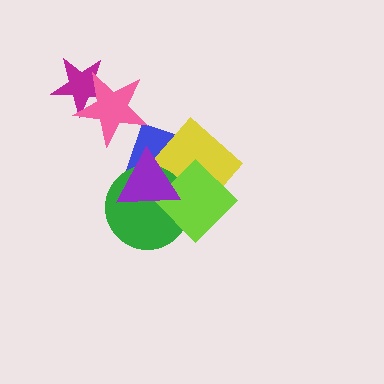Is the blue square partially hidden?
Yes, it is partially covered by another shape.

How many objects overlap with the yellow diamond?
4 objects overlap with the yellow diamond.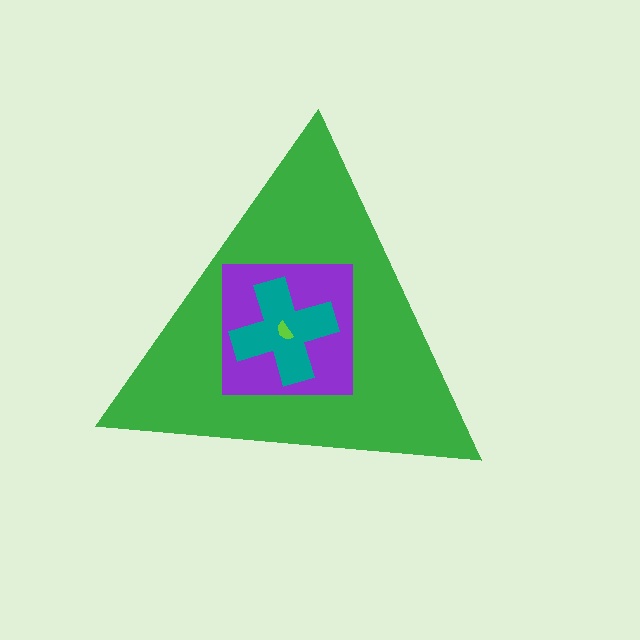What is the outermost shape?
The green triangle.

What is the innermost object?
The lime semicircle.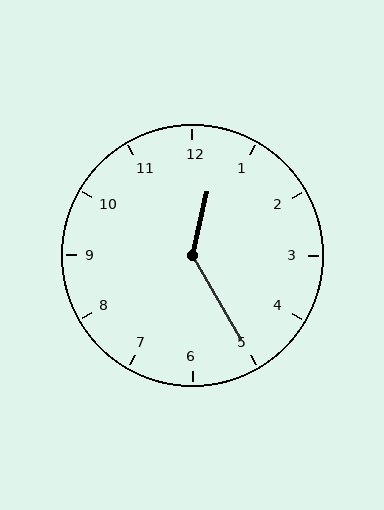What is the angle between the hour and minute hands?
Approximately 138 degrees.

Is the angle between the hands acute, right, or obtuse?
It is obtuse.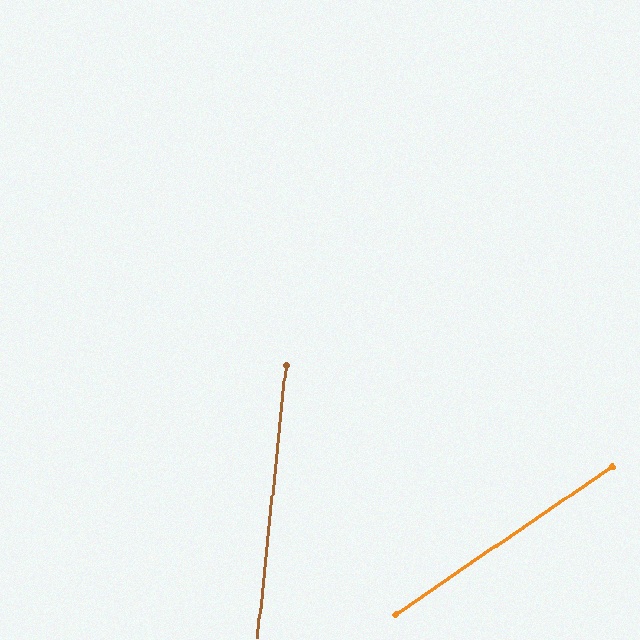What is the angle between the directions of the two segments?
Approximately 50 degrees.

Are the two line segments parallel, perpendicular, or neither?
Neither parallel nor perpendicular — they differ by about 50°.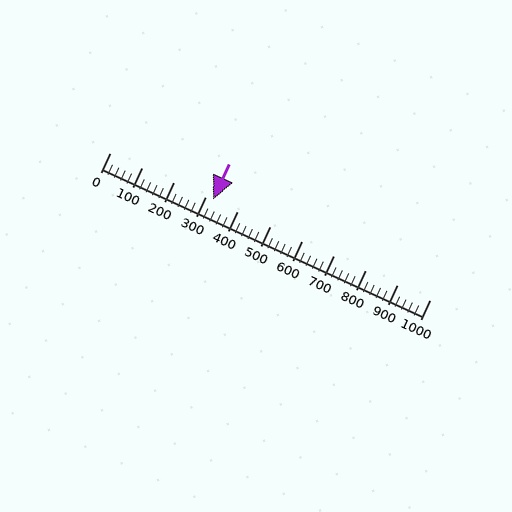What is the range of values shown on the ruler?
The ruler shows values from 0 to 1000.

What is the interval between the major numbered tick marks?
The major tick marks are spaced 100 units apart.